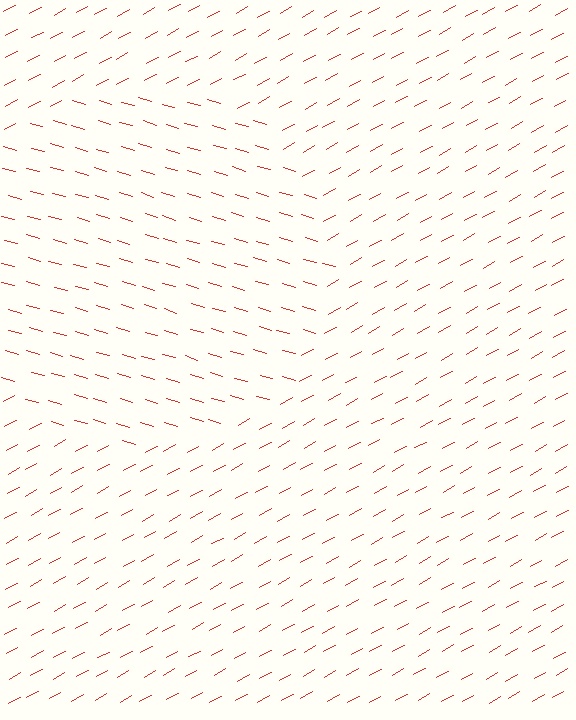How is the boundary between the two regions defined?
The boundary is defined purely by a change in line orientation (approximately 45 degrees difference). All lines are the same color and thickness.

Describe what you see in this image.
The image is filled with small red line segments. A circle region in the image has lines oriented differently from the surrounding lines, creating a visible texture boundary.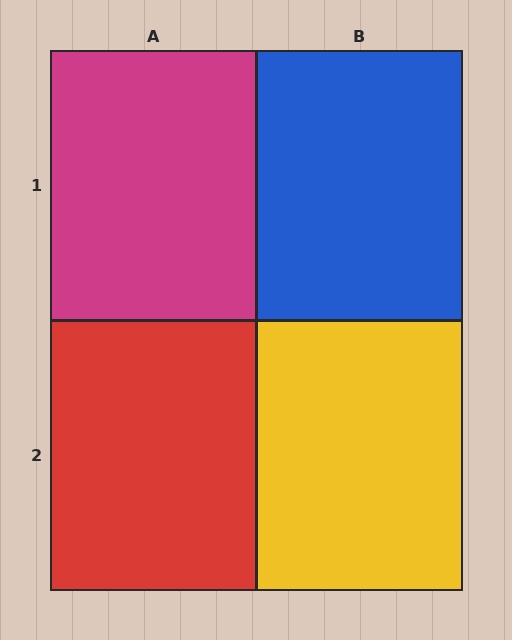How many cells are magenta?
1 cell is magenta.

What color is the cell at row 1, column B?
Blue.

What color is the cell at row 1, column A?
Magenta.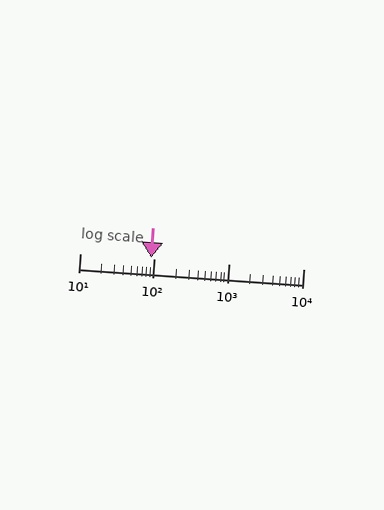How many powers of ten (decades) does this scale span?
The scale spans 3 decades, from 10 to 10000.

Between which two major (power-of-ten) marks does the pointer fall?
The pointer is between 10 and 100.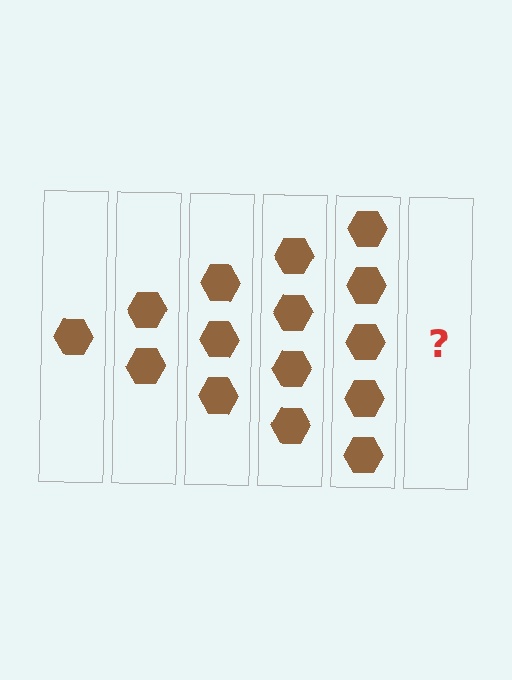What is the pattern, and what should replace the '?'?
The pattern is that each step adds one more hexagon. The '?' should be 6 hexagons.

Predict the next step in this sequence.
The next step is 6 hexagons.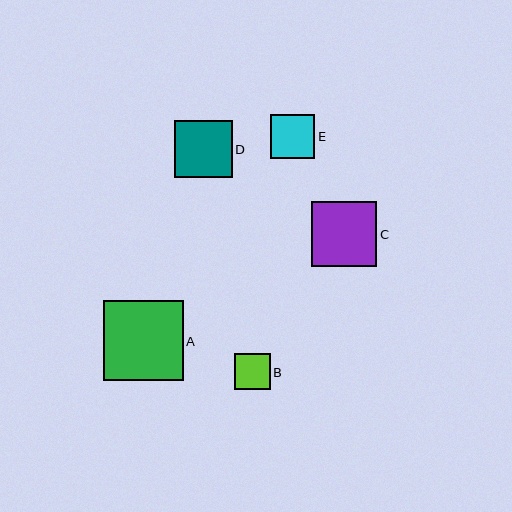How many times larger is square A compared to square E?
Square A is approximately 1.8 times the size of square E.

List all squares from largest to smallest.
From largest to smallest: A, C, D, E, B.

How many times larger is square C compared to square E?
Square C is approximately 1.5 times the size of square E.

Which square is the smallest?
Square B is the smallest with a size of approximately 36 pixels.